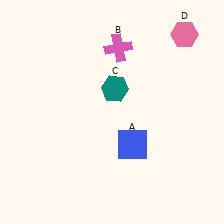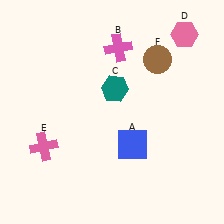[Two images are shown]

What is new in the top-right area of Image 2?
A brown circle (F) was added in the top-right area of Image 2.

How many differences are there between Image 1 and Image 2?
There are 2 differences between the two images.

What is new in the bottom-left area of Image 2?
A pink cross (E) was added in the bottom-left area of Image 2.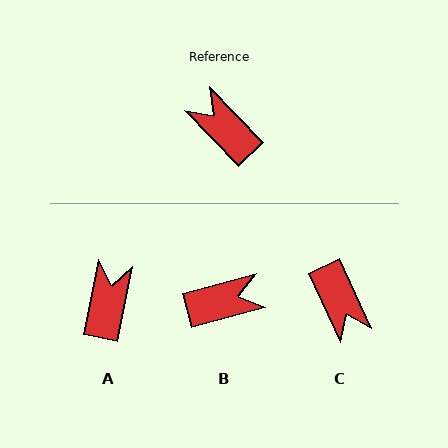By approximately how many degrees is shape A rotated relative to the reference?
Approximately 55 degrees clockwise.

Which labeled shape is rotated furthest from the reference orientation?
C, about 161 degrees away.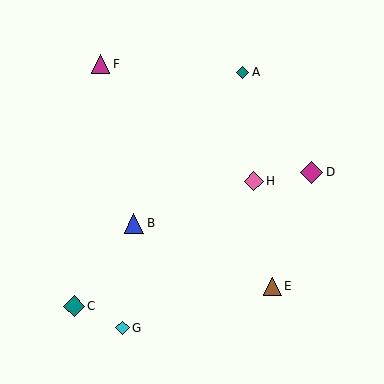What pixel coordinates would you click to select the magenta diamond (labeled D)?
Click at (311, 172) to select the magenta diamond D.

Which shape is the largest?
The magenta diamond (labeled D) is the largest.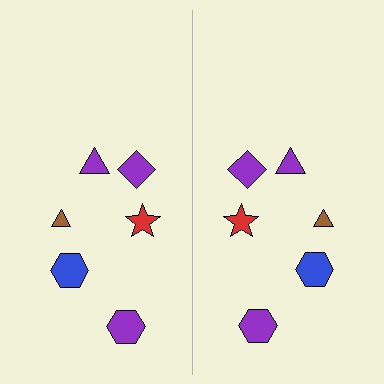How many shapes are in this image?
There are 12 shapes in this image.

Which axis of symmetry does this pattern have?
The pattern has a vertical axis of symmetry running through the center of the image.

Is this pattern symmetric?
Yes, this pattern has bilateral (reflection) symmetry.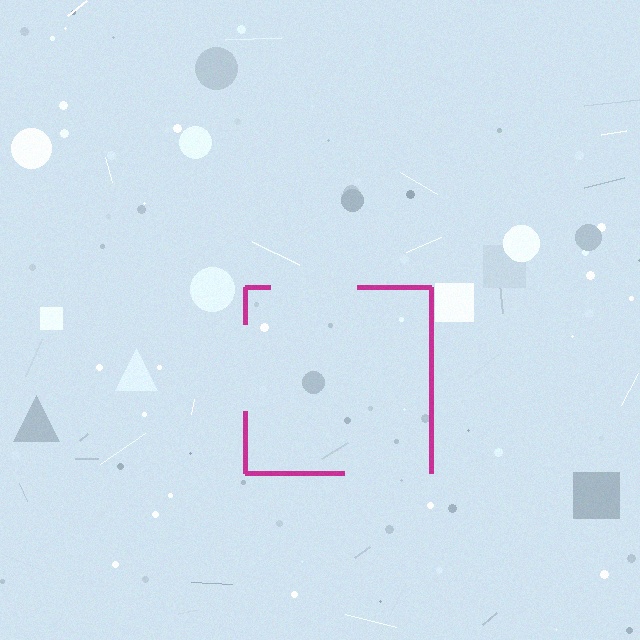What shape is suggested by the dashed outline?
The dashed outline suggests a square.